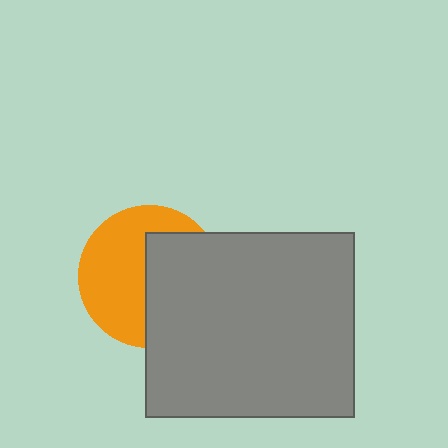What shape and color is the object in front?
The object in front is a gray rectangle.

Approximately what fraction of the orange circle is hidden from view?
Roughly 47% of the orange circle is hidden behind the gray rectangle.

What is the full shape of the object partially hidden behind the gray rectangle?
The partially hidden object is an orange circle.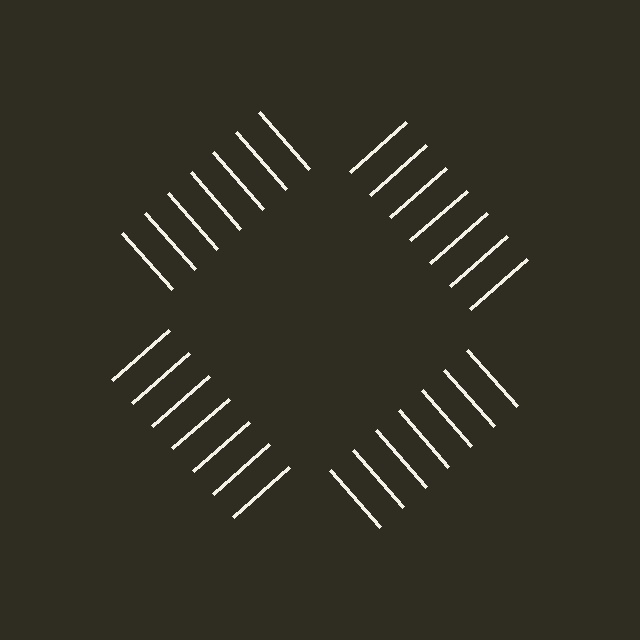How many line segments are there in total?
28 — 7 along each of the 4 edges.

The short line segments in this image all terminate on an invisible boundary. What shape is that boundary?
An illusory square — the line segments terminate on its edges but no continuous stroke is drawn.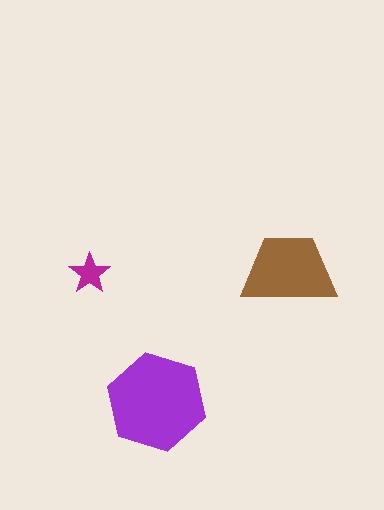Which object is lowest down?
The purple hexagon is bottommost.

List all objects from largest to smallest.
The purple hexagon, the brown trapezoid, the magenta star.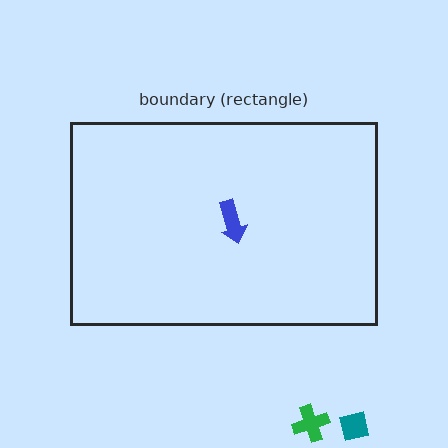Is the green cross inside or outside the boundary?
Outside.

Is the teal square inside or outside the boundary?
Outside.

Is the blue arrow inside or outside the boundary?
Inside.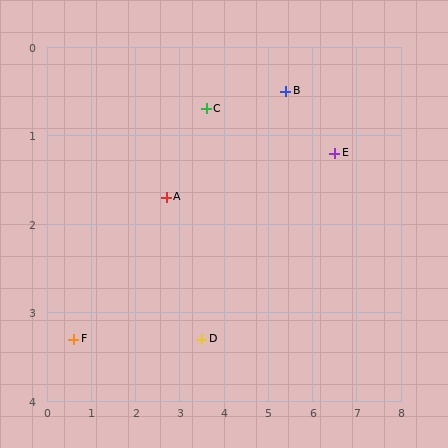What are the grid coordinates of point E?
Point E is at approximately (6.5, 1.2).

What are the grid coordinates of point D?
Point D is at approximately (3.5, 3.3).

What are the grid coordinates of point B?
Point B is at approximately (5.4, 0.5).